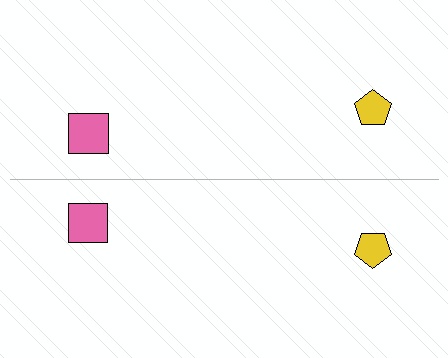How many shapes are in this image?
There are 4 shapes in this image.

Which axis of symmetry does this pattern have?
The pattern has a horizontal axis of symmetry running through the center of the image.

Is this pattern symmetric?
Yes, this pattern has bilateral (reflection) symmetry.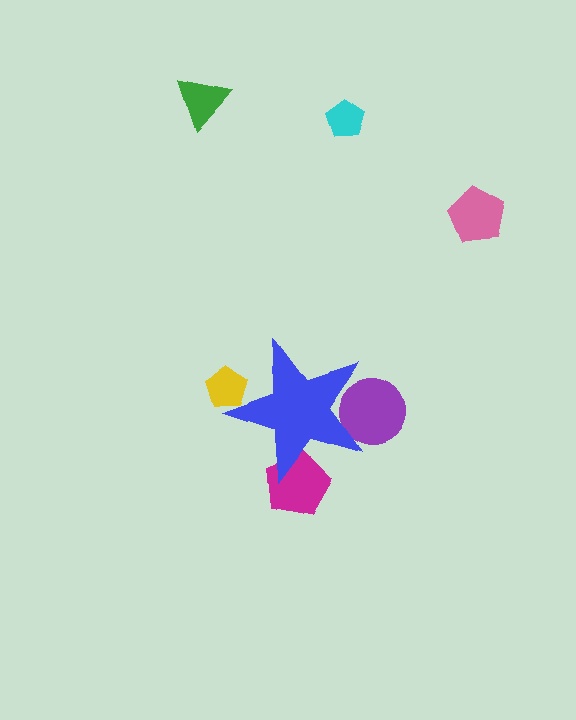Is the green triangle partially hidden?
No, the green triangle is fully visible.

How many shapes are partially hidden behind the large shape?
3 shapes are partially hidden.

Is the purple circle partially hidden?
Yes, the purple circle is partially hidden behind the blue star.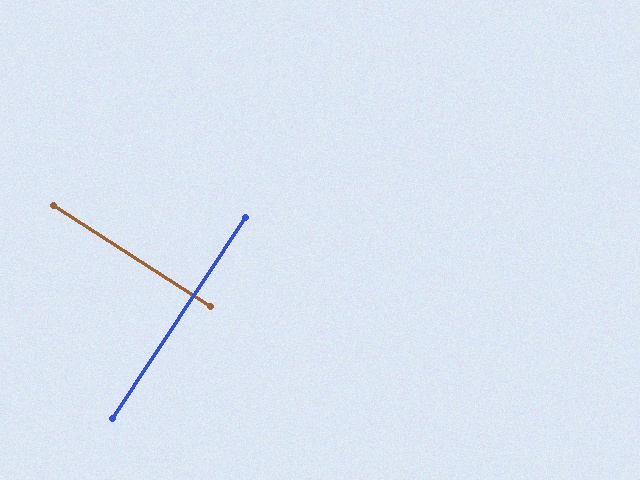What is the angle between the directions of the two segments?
Approximately 89 degrees.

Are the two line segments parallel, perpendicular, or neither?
Perpendicular — they meet at approximately 89°.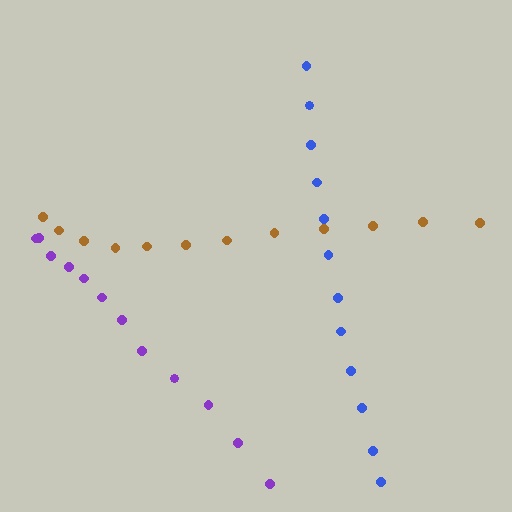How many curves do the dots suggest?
There are 3 distinct paths.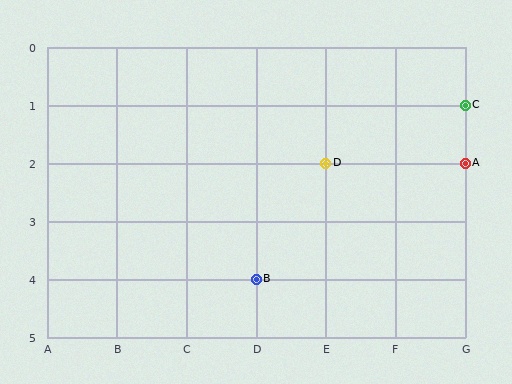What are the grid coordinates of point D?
Point D is at grid coordinates (E, 2).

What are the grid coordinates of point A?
Point A is at grid coordinates (G, 2).